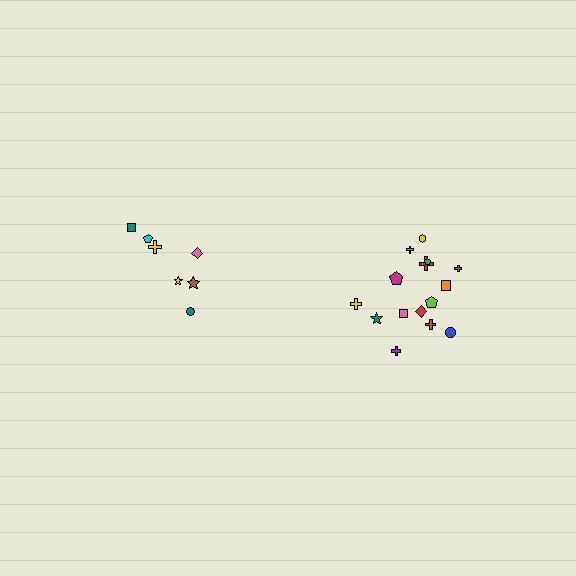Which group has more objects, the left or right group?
The right group.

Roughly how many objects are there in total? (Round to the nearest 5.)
Roughly 20 objects in total.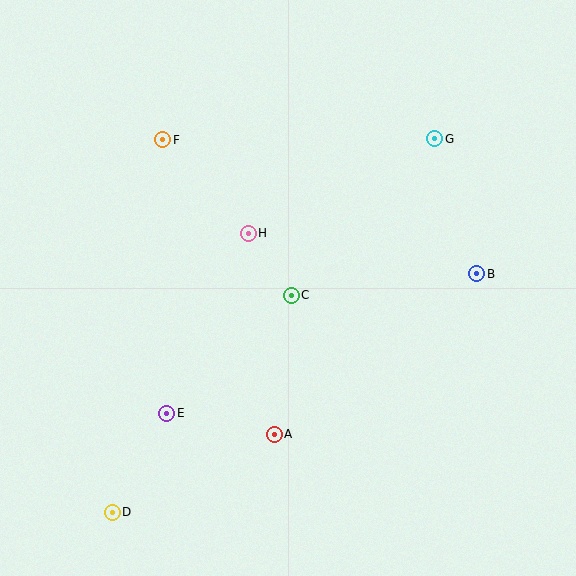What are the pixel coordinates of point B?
Point B is at (477, 274).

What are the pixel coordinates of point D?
Point D is at (112, 512).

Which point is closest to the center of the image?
Point C at (291, 295) is closest to the center.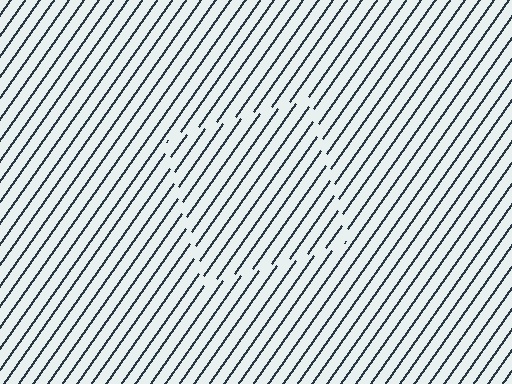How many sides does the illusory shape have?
4 sides — the line-ends trace a square.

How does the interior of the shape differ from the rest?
The interior of the shape contains the same grating, shifted by half a period — the contour is defined by the phase discontinuity where line-ends from the inner and outer gratings abut.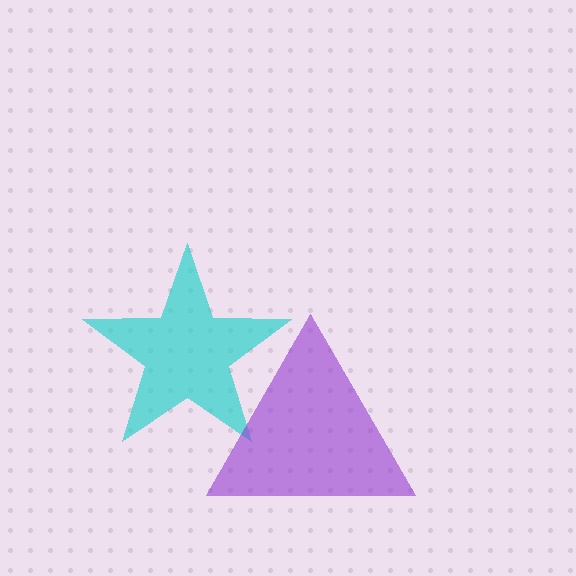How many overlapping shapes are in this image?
There are 2 overlapping shapes in the image.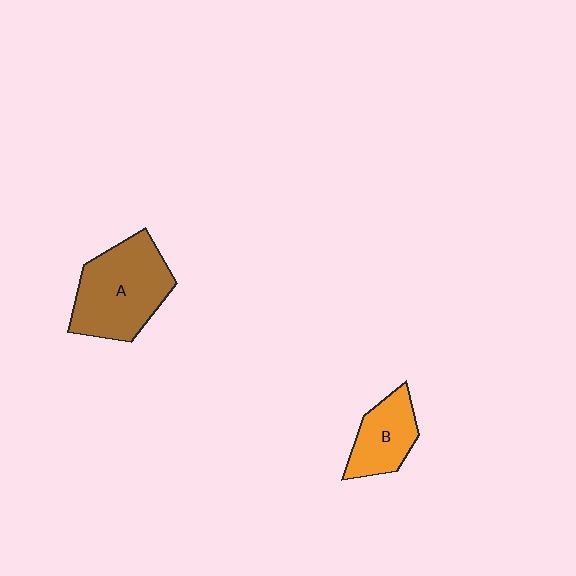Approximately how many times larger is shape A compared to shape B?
Approximately 1.8 times.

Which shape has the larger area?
Shape A (brown).